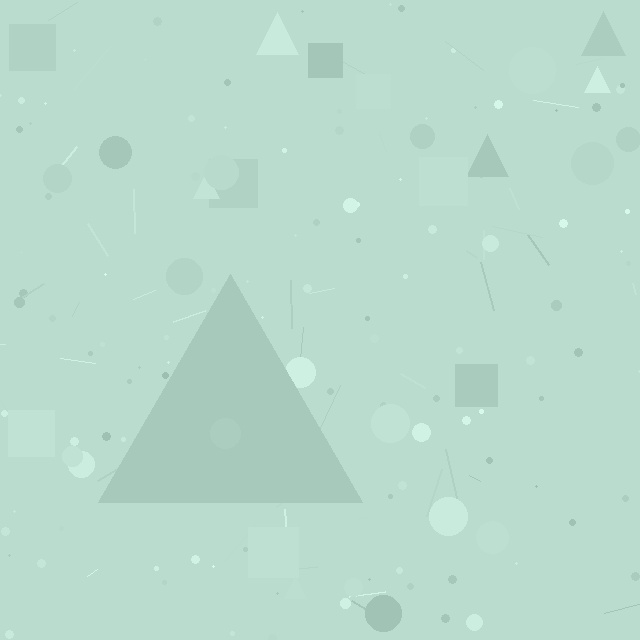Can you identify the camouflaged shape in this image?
The camouflaged shape is a triangle.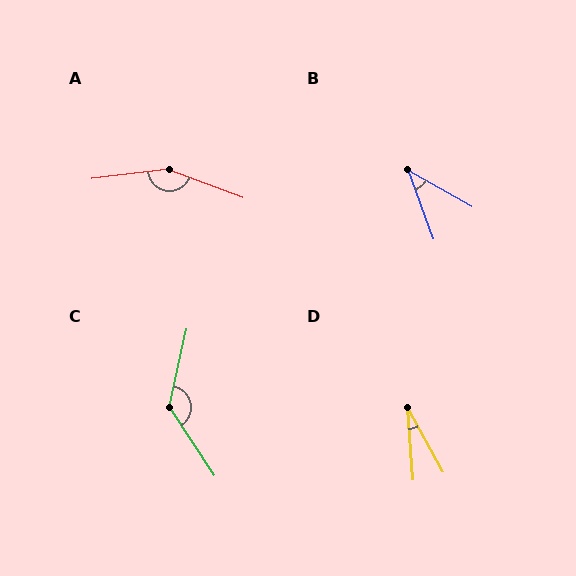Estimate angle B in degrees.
Approximately 41 degrees.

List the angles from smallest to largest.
D (24°), B (41°), C (134°), A (152°).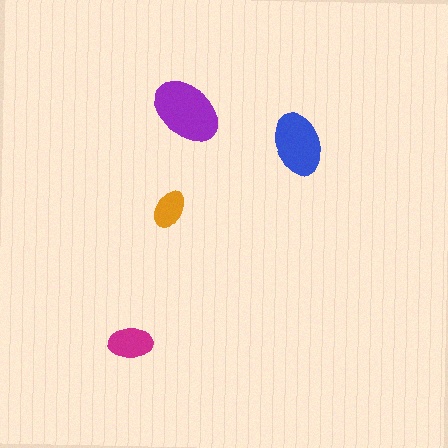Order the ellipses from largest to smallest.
the purple one, the blue one, the magenta one, the orange one.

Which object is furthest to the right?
The blue ellipse is rightmost.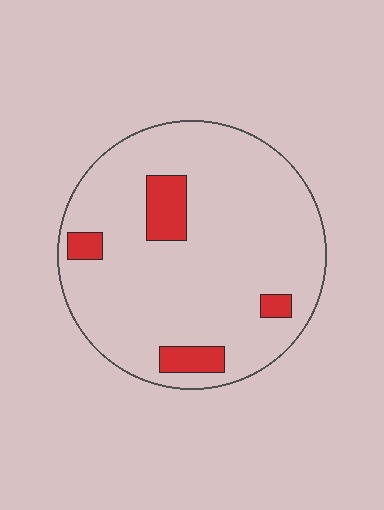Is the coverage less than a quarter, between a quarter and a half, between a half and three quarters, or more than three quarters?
Less than a quarter.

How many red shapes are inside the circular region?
4.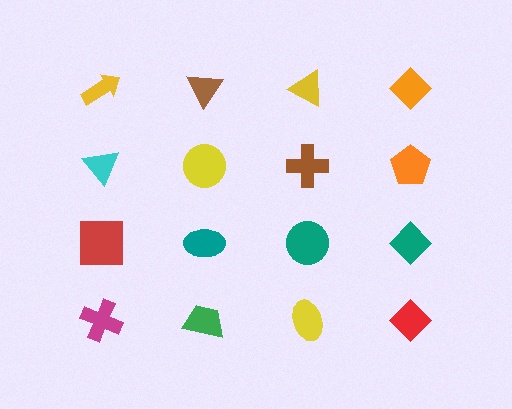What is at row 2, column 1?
A cyan triangle.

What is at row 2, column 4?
An orange pentagon.